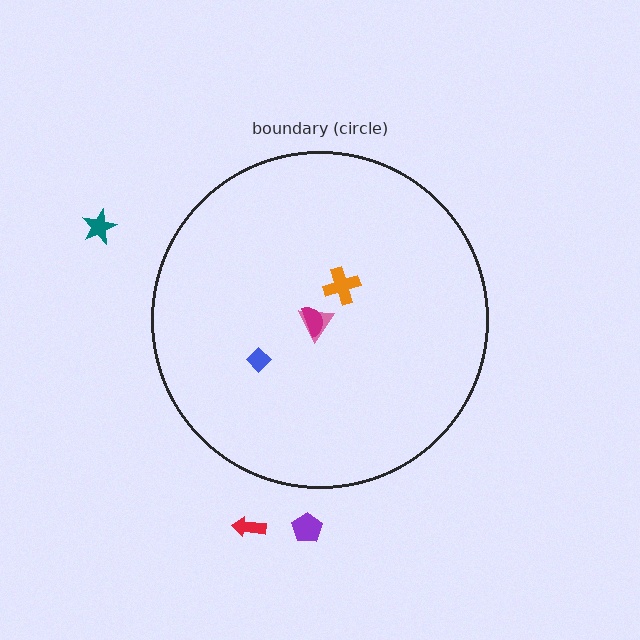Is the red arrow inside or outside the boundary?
Outside.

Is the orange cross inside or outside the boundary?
Inside.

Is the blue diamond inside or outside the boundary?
Inside.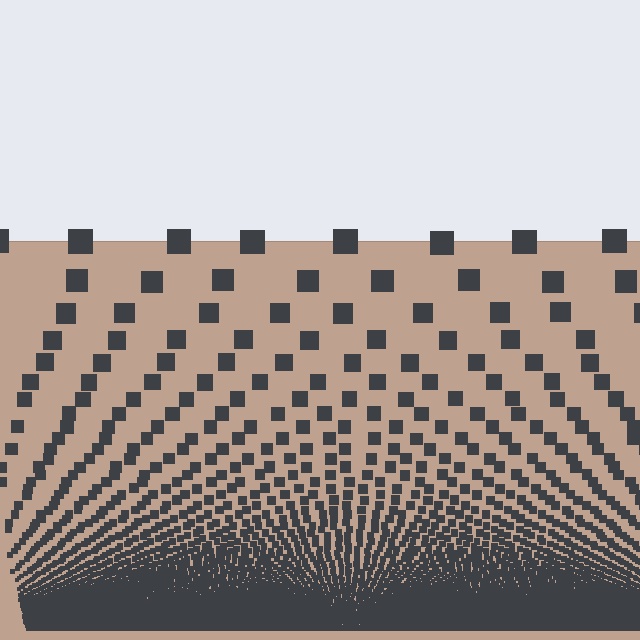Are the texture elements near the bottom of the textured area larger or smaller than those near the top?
Smaller. The gradient is inverted — elements near the bottom are smaller and denser.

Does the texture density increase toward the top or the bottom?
Density increases toward the bottom.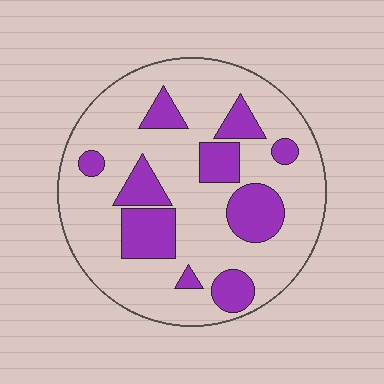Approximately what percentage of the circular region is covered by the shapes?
Approximately 25%.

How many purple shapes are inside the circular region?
10.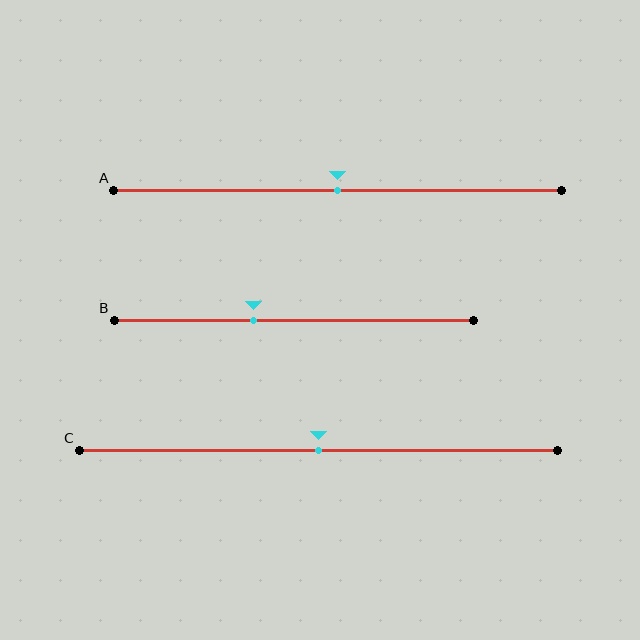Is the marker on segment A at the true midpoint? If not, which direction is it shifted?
Yes, the marker on segment A is at the true midpoint.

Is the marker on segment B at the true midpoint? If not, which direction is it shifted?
No, the marker on segment B is shifted to the left by about 11% of the segment length.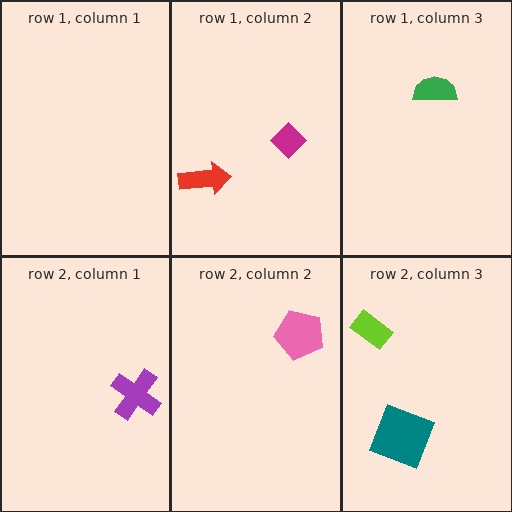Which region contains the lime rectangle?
The row 2, column 3 region.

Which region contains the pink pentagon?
The row 2, column 2 region.